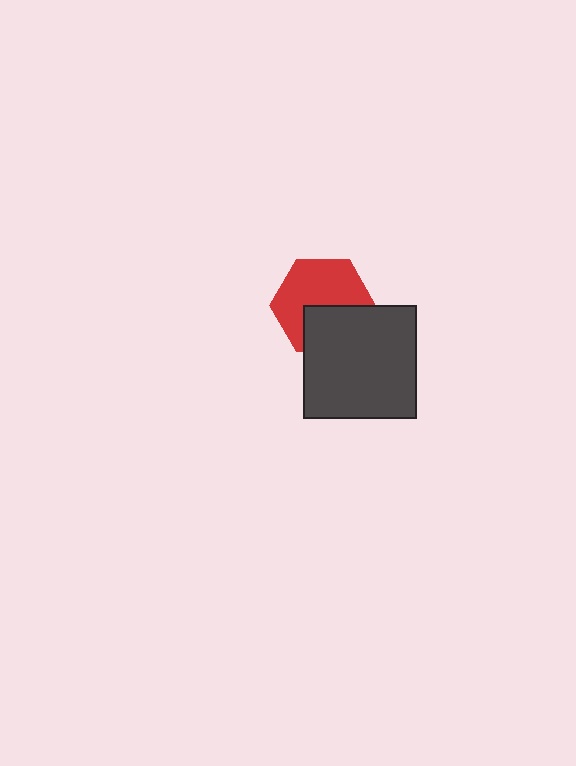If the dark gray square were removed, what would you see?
You would see the complete red hexagon.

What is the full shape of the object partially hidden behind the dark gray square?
The partially hidden object is a red hexagon.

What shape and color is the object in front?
The object in front is a dark gray square.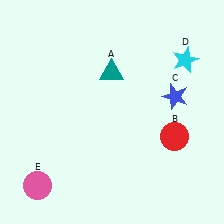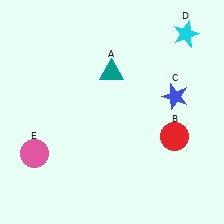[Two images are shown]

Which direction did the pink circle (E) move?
The pink circle (E) moved up.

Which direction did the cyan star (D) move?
The cyan star (D) moved up.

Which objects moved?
The objects that moved are: the cyan star (D), the pink circle (E).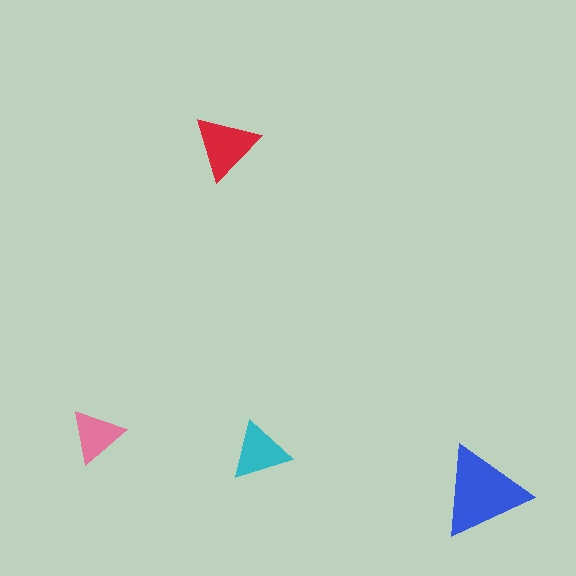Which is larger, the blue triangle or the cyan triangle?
The blue one.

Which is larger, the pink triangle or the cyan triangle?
The cyan one.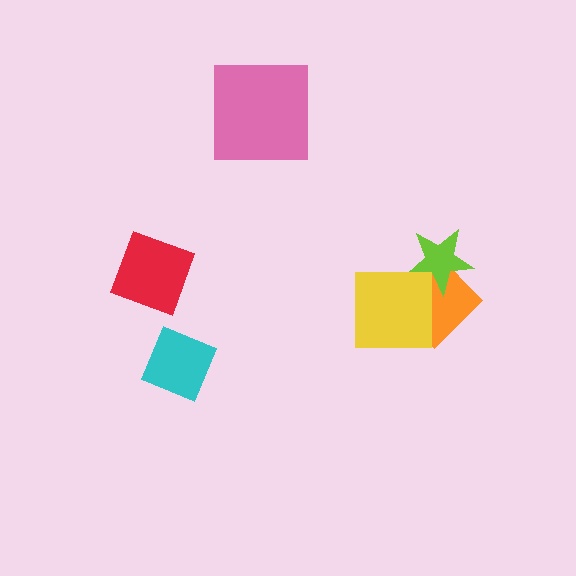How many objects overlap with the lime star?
1 object overlaps with the lime star.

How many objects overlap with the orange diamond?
2 objects overlap with the orange diamond.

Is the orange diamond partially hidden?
Yes, it is partially covered by another shape.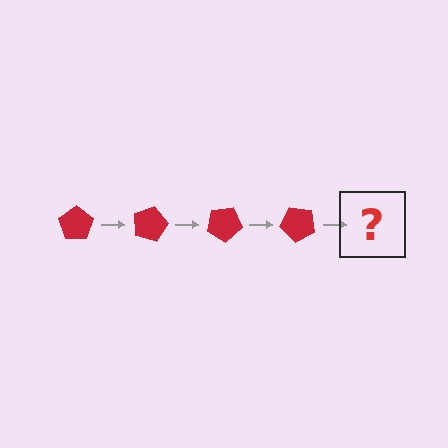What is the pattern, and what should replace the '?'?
The pattern is that the pentagon rotates 15 degrees each step. The '?' should be a red pentagon rotated 60 degrees.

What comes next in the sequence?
The next element should be a red pentagon rotated 60 degrees.